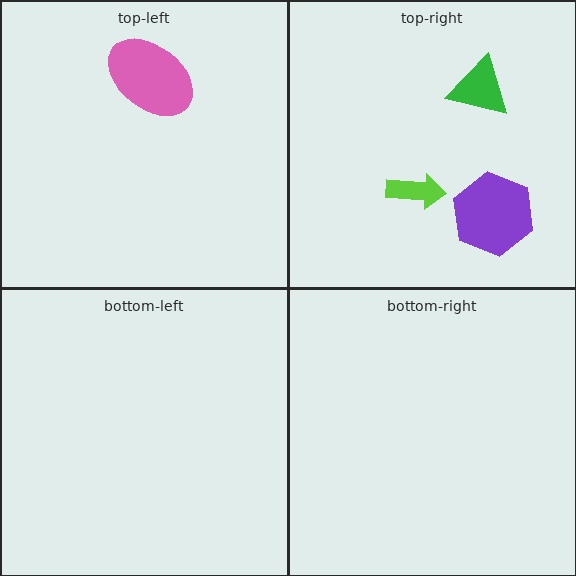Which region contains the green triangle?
The top-right region.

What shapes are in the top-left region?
The pink ellipse.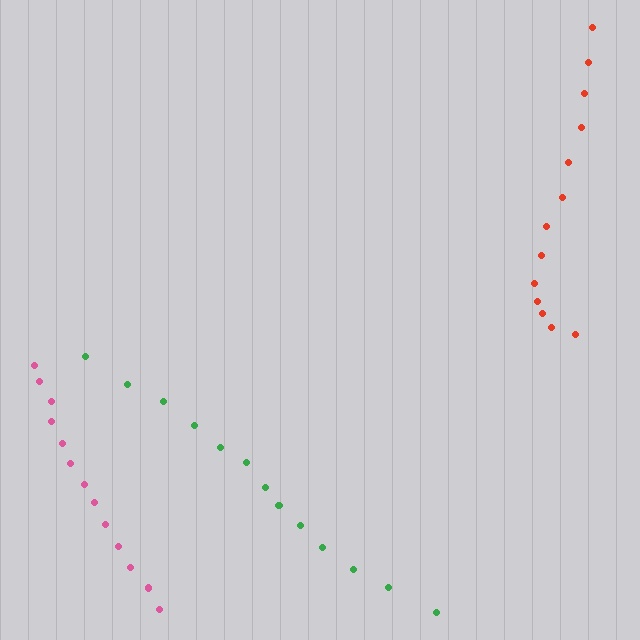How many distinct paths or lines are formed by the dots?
There are 3 distinct paths.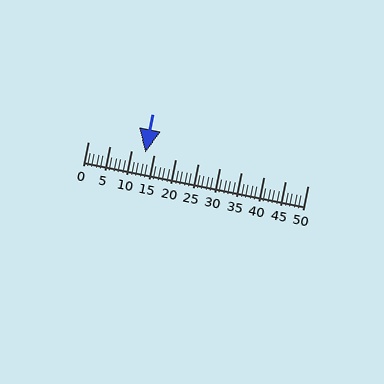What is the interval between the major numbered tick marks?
The major tick marks are spaced 5 units apart.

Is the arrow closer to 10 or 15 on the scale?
The arrow is closer to 15.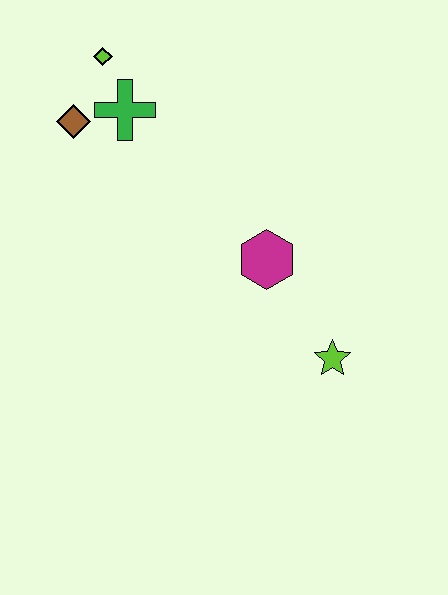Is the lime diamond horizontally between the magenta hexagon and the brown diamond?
Yes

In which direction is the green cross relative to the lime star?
The green cross is above the lime star.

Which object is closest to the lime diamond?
The green cross is closest to the lime diamond.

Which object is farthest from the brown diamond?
The lime star is farthest from the brown diamond.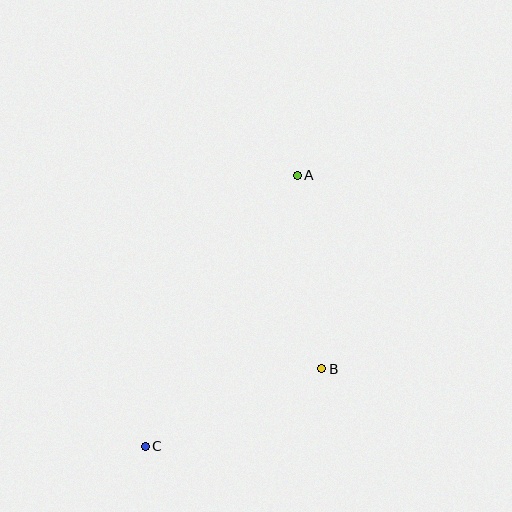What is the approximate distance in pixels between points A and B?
The distance between A and B is approximately 195 pixels.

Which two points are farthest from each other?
Points A and C are farthest from each other.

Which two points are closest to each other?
Points B and C are closest to each other.